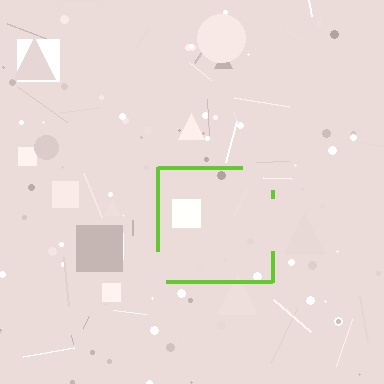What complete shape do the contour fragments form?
The contour fragments form a square.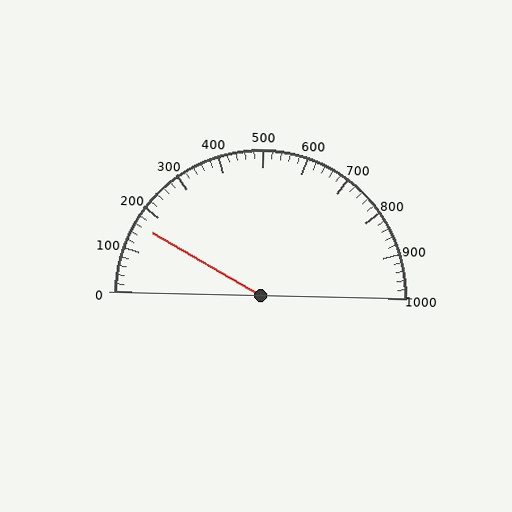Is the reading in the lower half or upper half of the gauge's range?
The reading is in the lower half of the range (0 to 1000).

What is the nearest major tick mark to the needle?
The nearest major tick mark is 200.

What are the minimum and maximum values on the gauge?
The gauge ranges from 0 to 1000.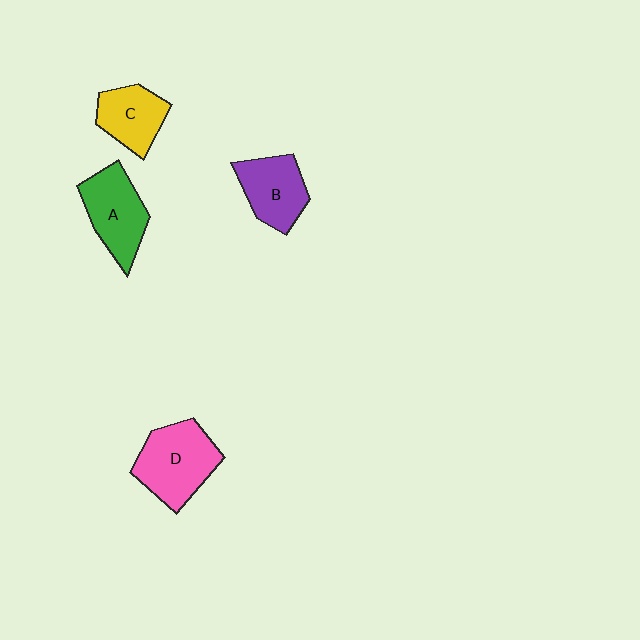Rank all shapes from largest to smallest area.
From largest to smallest: D (pink), A (green), B (purple), C (yellow).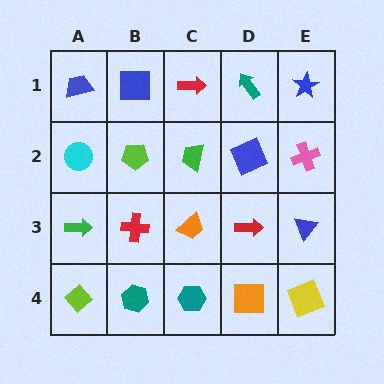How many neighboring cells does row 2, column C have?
4.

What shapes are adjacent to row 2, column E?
A blue star (row 1, column E), a blue triangle (row 3, column E), a blue square (row 2, column D).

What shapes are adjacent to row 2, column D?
A teal arrow (row 1, column D), a red arrow (row 3, column D), a green trapezoid (row 2, column C), a pink cross (row 2, column E).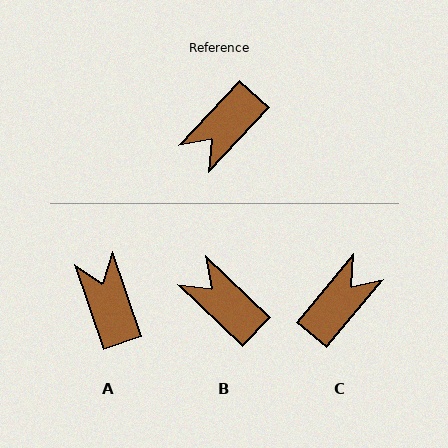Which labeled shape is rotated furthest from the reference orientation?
C, about 177 degrees away.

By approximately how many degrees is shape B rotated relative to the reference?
Approximately 91 degrees clockwise.